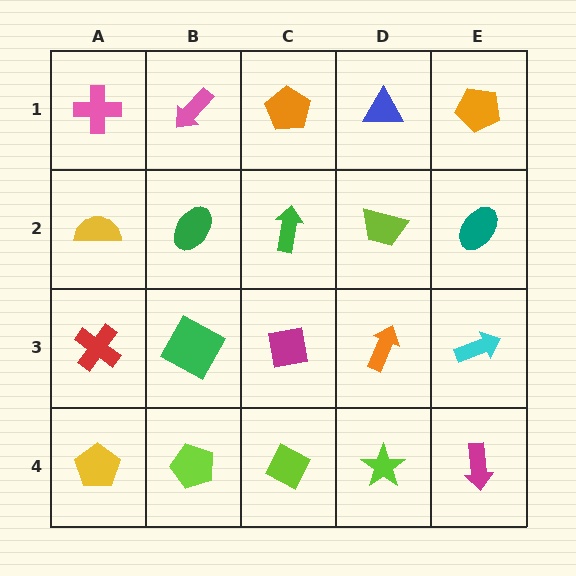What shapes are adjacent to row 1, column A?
A yellow semicircle (row 2, column A), a pink arrow (row 1, column B).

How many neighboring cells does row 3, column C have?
4.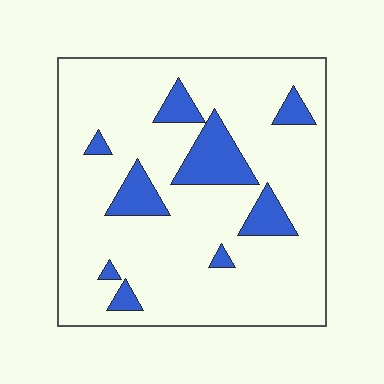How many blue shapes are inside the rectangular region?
9.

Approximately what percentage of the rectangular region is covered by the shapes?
Approximately 15%.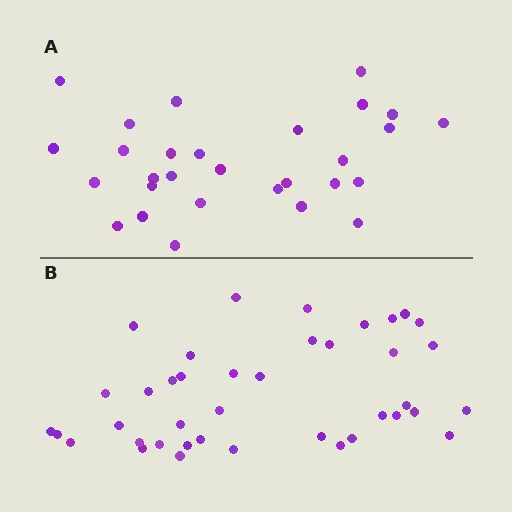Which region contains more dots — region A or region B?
Region B (the bottom region) has more dots.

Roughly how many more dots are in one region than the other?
Region B has roughly 12 or so more dots than region A.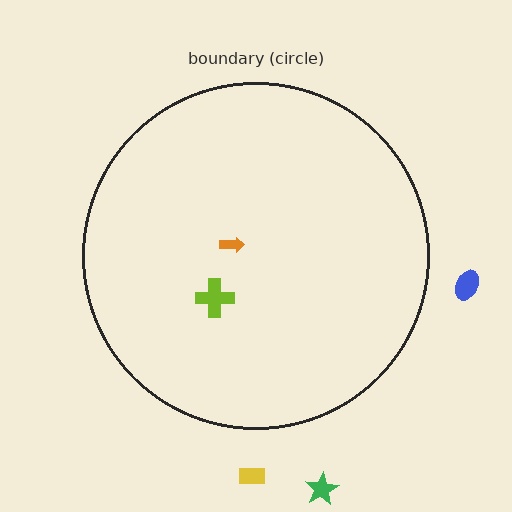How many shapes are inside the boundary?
2 inside, 3 outside.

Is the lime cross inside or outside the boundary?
Inside.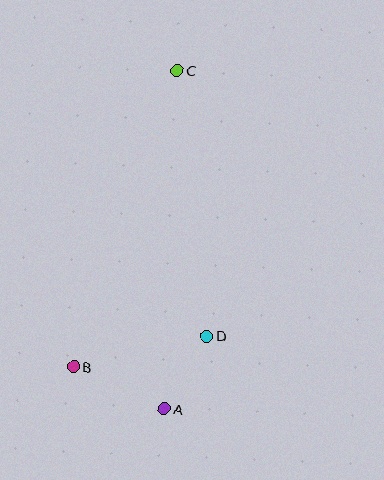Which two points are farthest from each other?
Points A and C are farthest from each other.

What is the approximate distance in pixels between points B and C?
The distance between B and C is approximately 314 pixels.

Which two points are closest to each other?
Points A and D are closest to each other.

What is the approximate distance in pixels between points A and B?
The distance between A and B is approximately 100 pixels.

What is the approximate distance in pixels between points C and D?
The distance between C and D is approximately 267 pixels.